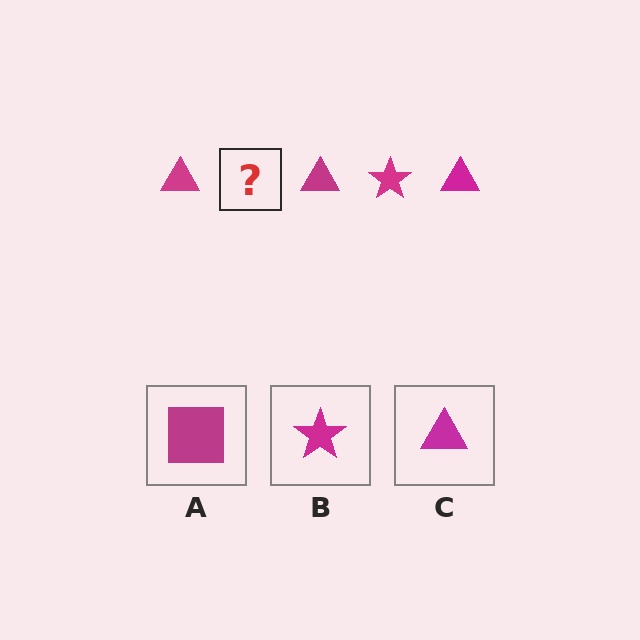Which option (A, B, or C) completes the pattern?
B.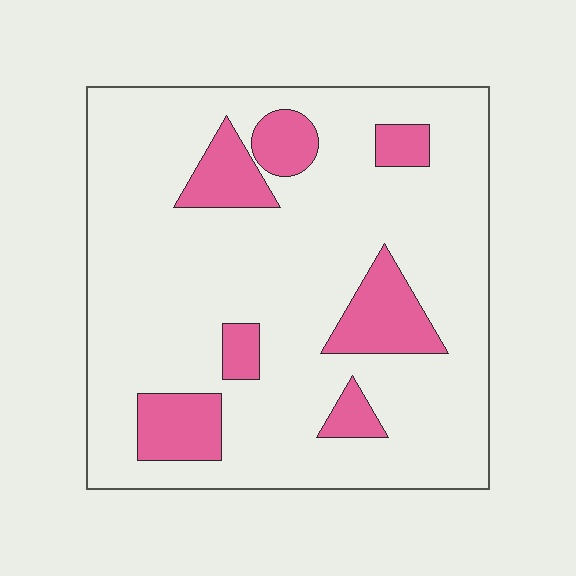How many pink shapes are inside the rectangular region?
7.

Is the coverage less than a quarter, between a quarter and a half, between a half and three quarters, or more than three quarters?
Less than a quarter.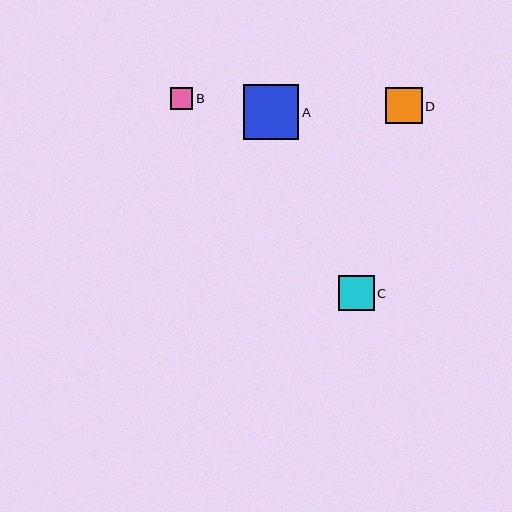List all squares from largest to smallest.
From largest to smallest: A, D, C, B.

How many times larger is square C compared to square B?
Square C is approximately 1.6 times the size of square B.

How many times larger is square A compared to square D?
Square A is approximately 1.5 times the size of square D.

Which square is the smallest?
Square B is the smallest with a size of approximately 22 pixels.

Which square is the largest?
Square A is the largest with a size of approximately 55 pixels.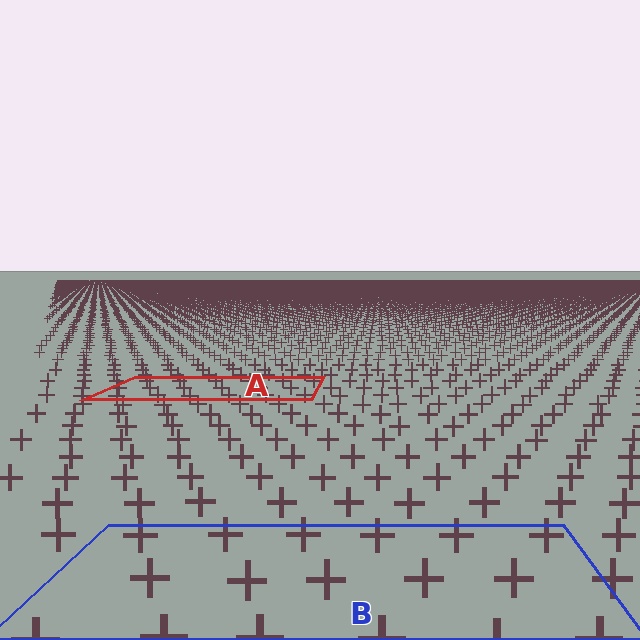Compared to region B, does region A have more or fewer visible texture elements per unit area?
Region A has more texture elements per unit area — they are packed more densely because it is farther away.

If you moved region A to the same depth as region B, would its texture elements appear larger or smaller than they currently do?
They would appear larger. At a closer depth, the same texture elements are projected at a bigger on-screen size.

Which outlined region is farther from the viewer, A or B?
Region A is farther from the viewer — the texture elements inside it appear smaller and more densely packed.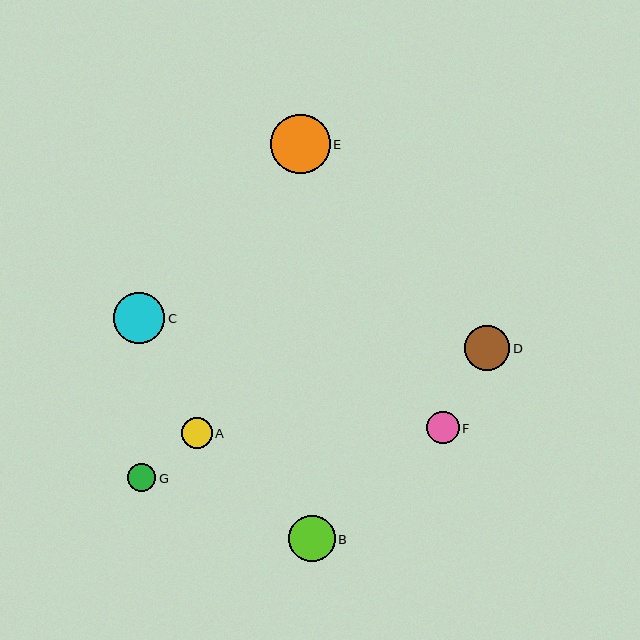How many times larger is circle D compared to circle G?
Circle D is approximately 1.6 times the size of circle G.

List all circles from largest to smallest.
From largest to smallest: E, C, B, D, F, A, G.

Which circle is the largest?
Circle E is the largest with a size of approximately 60 pixels.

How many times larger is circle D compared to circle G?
Circle D is approximately 1.6 times the size of circle G.